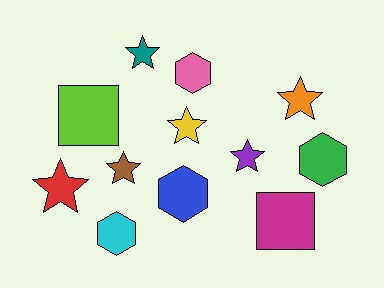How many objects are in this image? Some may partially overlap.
There are 12 objects.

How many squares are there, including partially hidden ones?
There are 2 squares.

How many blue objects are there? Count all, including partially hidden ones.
There is 1 blue object.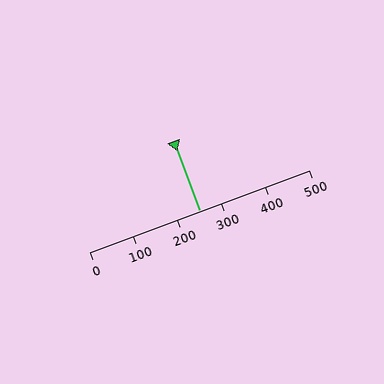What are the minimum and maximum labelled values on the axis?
The axis runs from 0 to 500.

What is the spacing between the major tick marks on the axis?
The major ticks are spaced 100 apart.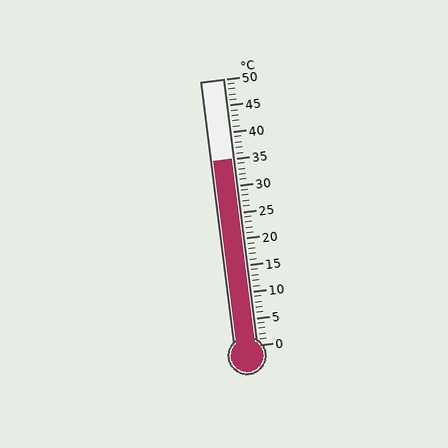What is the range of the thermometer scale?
The thermometer scale ranges from 0°C to 50°C.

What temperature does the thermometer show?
The thermometer shows approximately 35°C.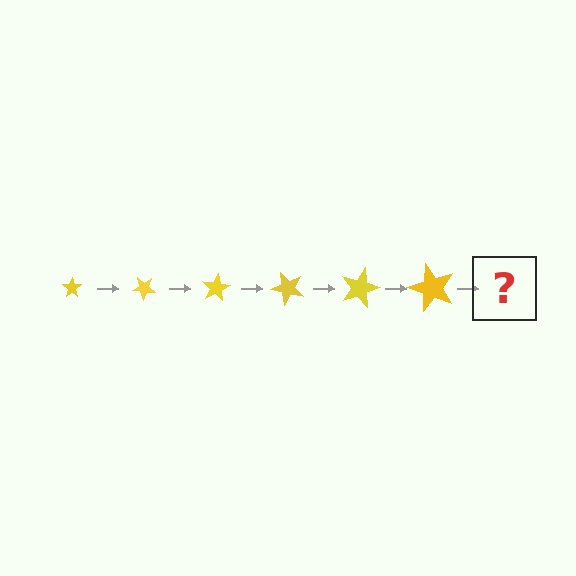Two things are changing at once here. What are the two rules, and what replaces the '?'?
The two rules are that the star grows larger each step and it rotates 40 degrees each step. The '?' should be a star, larger than the previous one and rotated 240 degrees from the start.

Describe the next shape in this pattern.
It should be a star, larger than the previous one and rotated 240 degrees from the start.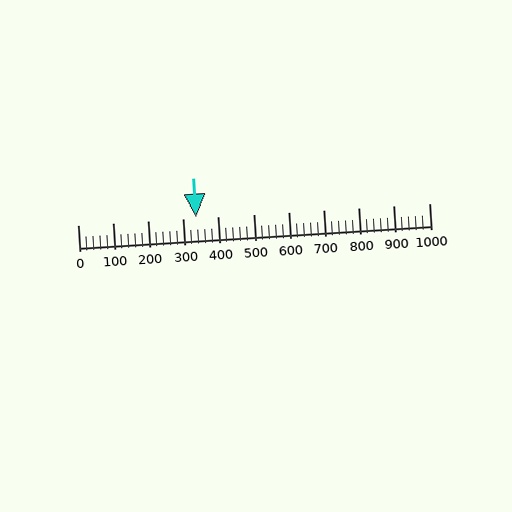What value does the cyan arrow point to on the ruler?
The cyan arrow points to approximately 336.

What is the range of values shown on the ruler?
The ruler shows values from 0 to 1000.